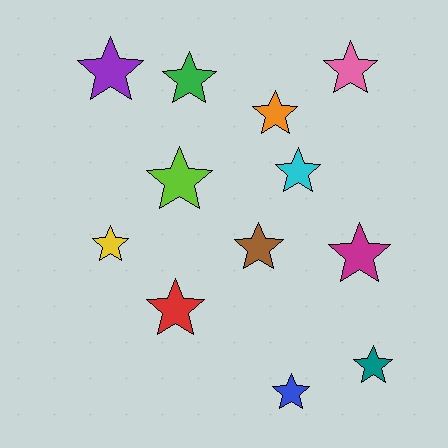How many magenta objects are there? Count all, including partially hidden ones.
There is 1 magenta object.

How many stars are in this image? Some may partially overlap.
There are 12 stars.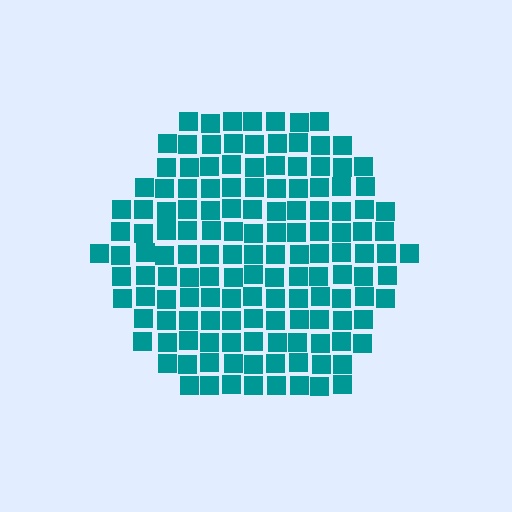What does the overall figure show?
The overall figure shows a hexagon.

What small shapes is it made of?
It is made of small squares.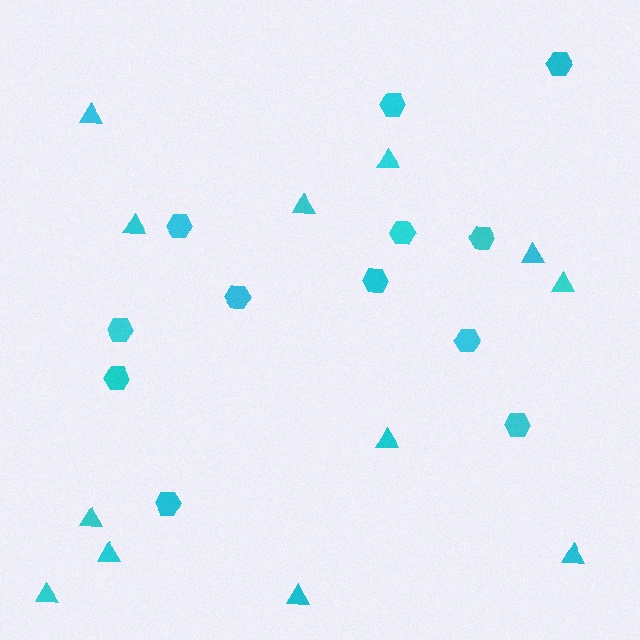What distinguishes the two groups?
There are 2 groups: one group of hexagons (12) and one group of triangles (12).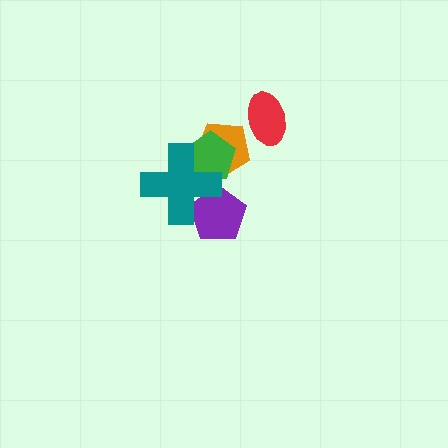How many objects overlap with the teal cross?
3 objects overlap with the teal cross.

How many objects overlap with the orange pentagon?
2 objects overlap with the orange pentagon.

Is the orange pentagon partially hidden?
Yes, it is partially covered by another shape.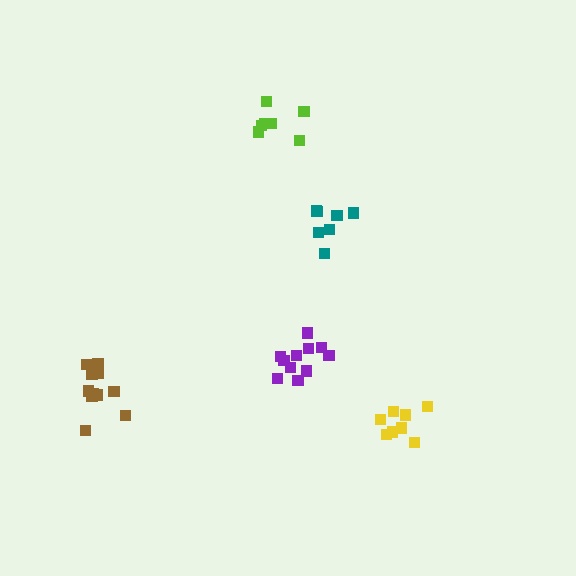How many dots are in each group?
Group 1: 8 dots, Group 2: 12 dots, Group 3: 7 dots, Group 4: 7 dots, Group 5: 11 dots (45 total).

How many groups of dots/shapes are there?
There are 5 groups.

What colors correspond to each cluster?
The clusters are colored: yellow, purple, lime, teal, brown.